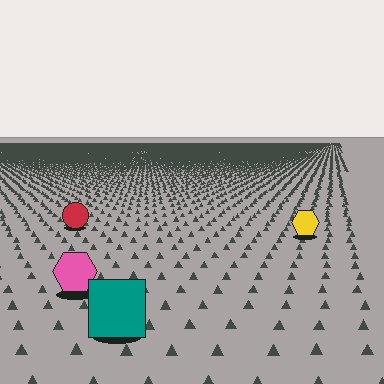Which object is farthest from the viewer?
The red circle is farthest from the viewer. It appears smaller and the ground texture around it is denser.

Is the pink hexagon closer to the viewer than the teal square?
No. The teal square is closer — you can tell from the texture gradient: the ground texture is coarser near it.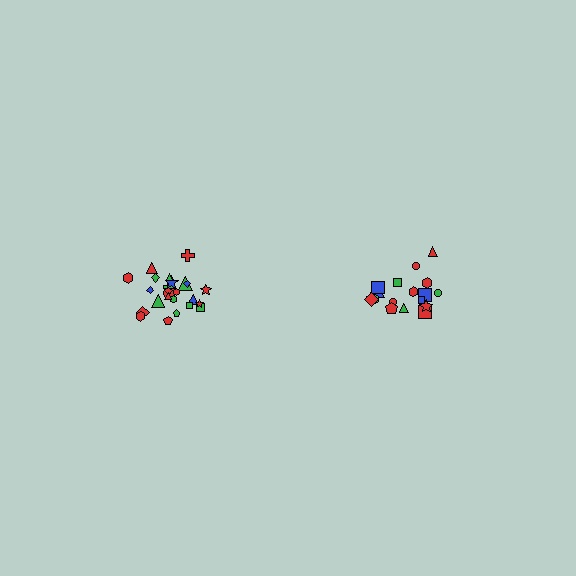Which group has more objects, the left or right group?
The left group.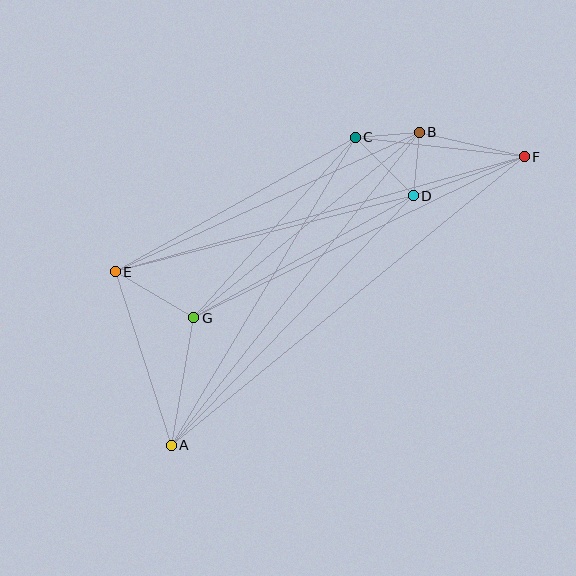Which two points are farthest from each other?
Points A and F are farthest from each other.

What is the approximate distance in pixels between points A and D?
The distance between A and D is approximately 348 pixels.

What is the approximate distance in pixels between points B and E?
The distance between B and E is approximately 334 pixels.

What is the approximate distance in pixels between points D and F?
The distance between D and F is approximately 118 pixels.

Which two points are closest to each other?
Points B and D are closest to each other.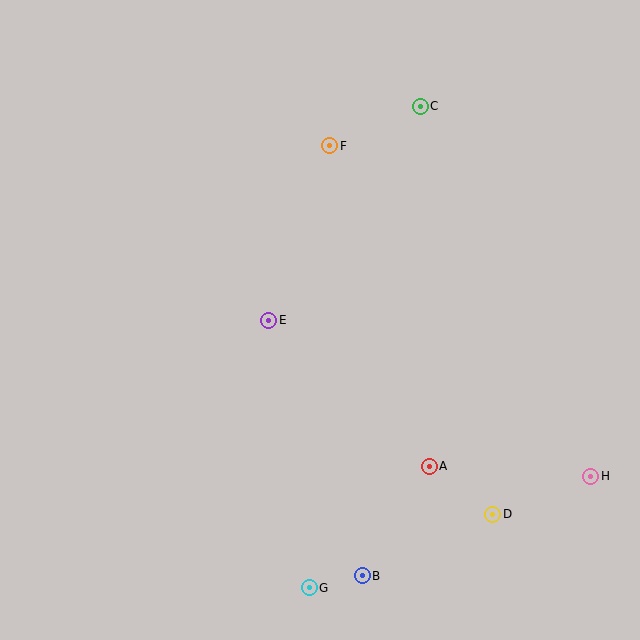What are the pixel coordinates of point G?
Point G is at (309, 588).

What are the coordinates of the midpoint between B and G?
The midpoint between B and G is at (336, 582).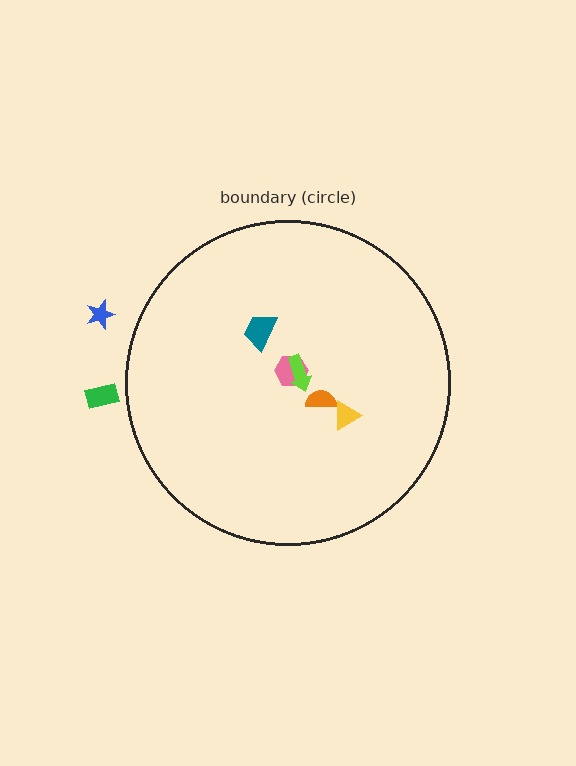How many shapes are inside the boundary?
5 inside, 2 outside.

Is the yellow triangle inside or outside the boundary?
Inside.